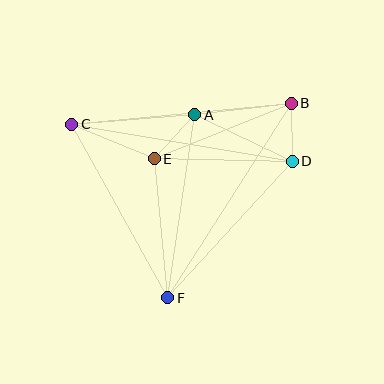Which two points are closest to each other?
Points B and D are closest to each other.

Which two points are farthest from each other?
Points B and F are farthest from each other.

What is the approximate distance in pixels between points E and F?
The distance between E and F is approximately 140 pixels.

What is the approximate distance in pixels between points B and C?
The distance between B and C is approximately 220 pixels.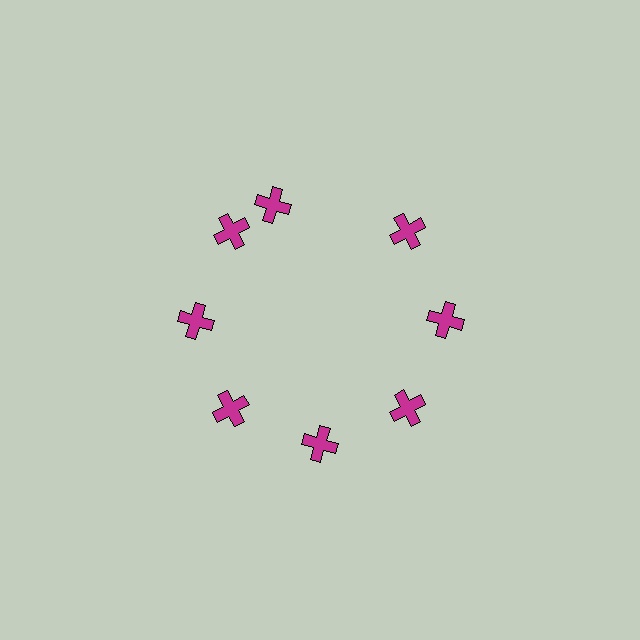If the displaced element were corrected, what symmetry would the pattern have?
It would have 8-fold rotational symmetry — the pattern would map onto itself every 45 degrees.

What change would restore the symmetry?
The symmetry would be restored by rotating it back into even spacing with its neighbors so that all 8 crosses sit at equal angles and equal distance from the center.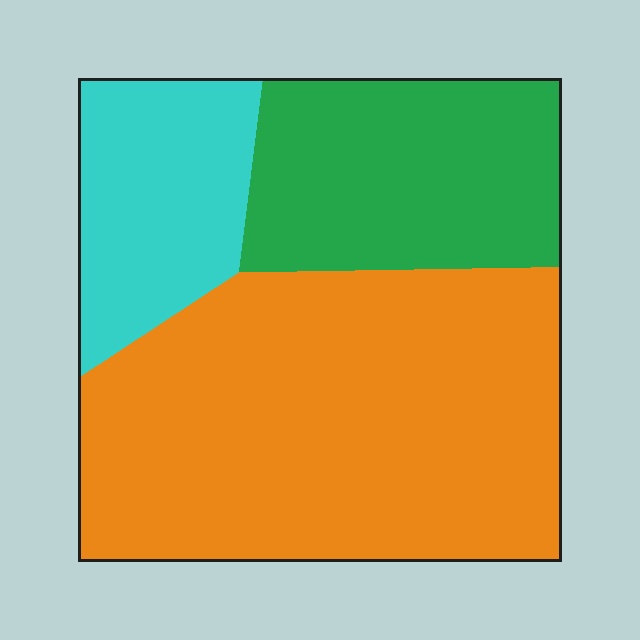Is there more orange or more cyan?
Orange.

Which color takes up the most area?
Orange, at roughly 55%.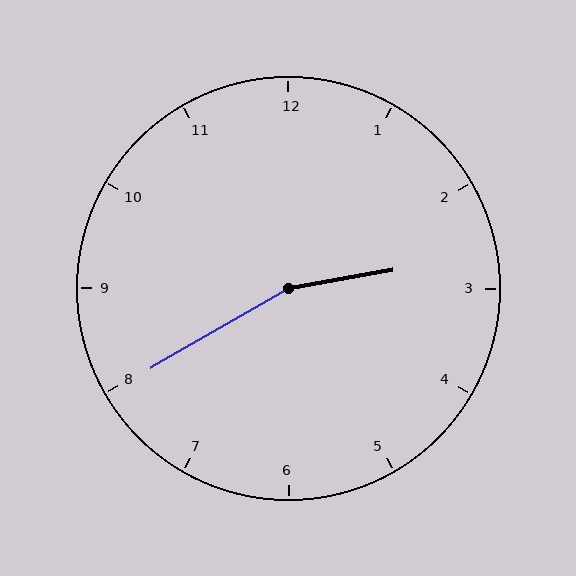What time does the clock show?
2:40.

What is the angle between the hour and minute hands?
Approximately 160 degrees.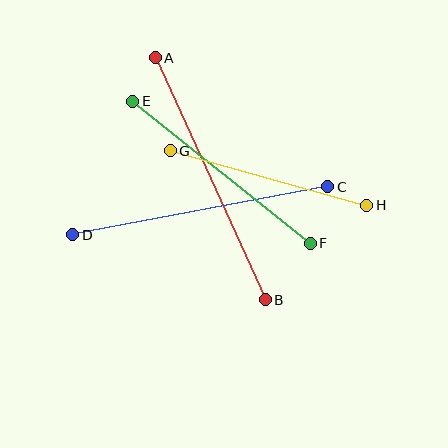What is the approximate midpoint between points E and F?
The midpoint is at approximately (222, 172) pixels.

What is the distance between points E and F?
The distance is approximately 227 pixels.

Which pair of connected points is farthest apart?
Points A and B are farthest apart.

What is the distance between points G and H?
The distance is approximately 204 pixels.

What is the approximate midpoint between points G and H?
The midpoint is at approximately (269, 178) pixels.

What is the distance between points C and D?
The distance is approximately 260 pixels.